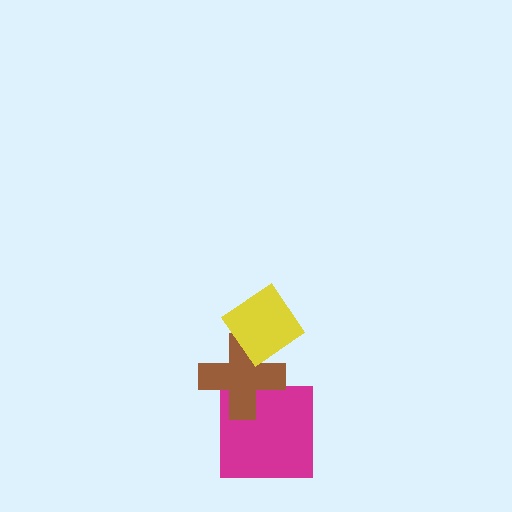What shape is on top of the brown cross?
The yellow diamond is on top of the brown cross.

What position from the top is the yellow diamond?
The yellow diamond is 1st from the top.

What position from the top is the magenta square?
The magenta square is 3rd from the top.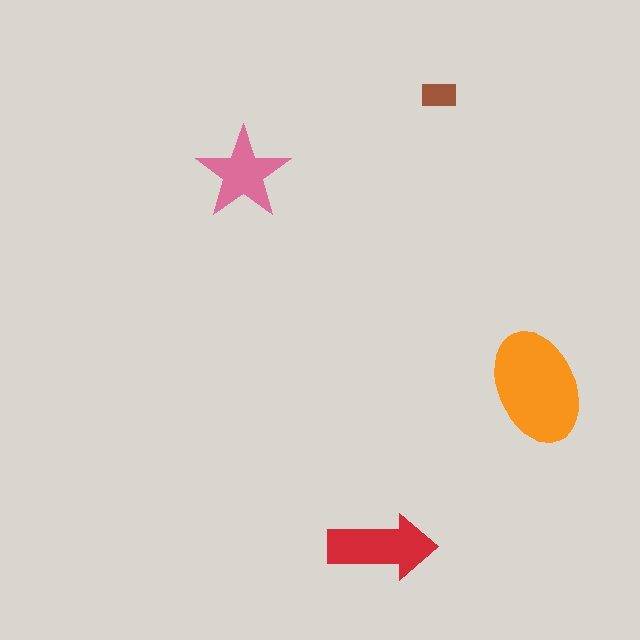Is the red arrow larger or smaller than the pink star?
Larger.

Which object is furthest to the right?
The orange ellipse is rightmost.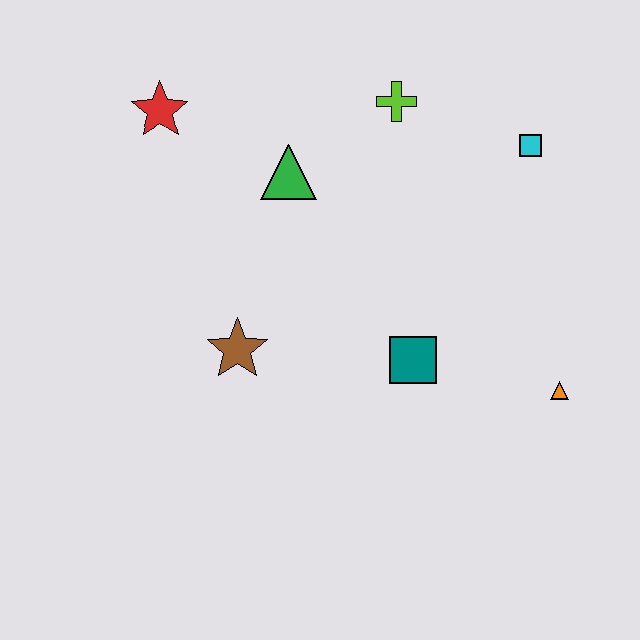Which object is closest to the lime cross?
The green triangle is closest to the lime cross.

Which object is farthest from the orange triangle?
The red star is farthest from the orange triangle.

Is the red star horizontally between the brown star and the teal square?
No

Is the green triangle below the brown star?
No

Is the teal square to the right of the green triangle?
Yes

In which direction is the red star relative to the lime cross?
The red star is to the left of the lime cross.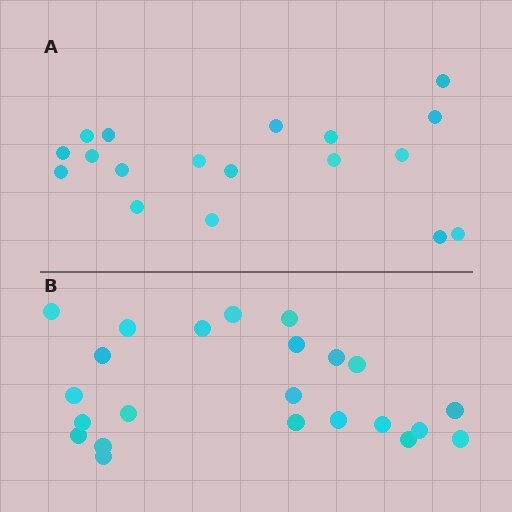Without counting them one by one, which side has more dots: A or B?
Region B (the bottom region) has more dots.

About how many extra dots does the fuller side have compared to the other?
Region B has about 5 more dots than region A.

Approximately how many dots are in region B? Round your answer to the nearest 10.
About 20 dots. (The exact count is 23, which rounds to 20.)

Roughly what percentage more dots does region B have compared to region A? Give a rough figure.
About 30% more.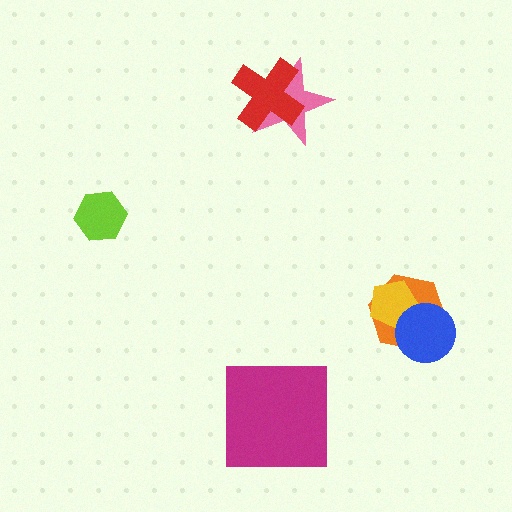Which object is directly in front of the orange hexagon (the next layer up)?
The yellow pentagon is directly in front of the orange hexagon.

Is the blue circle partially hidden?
No, no other shape covers it.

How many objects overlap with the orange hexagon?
2 objects overlap with the orange hexagon.